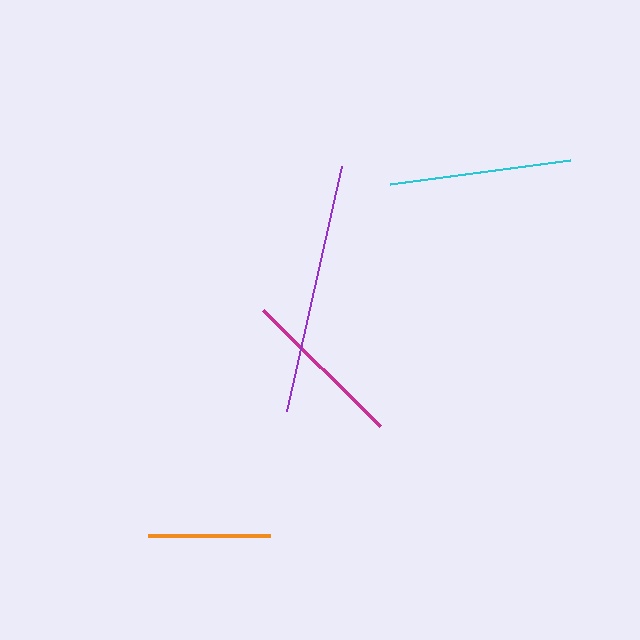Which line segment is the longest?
The purple line is the longest at approximately 251 pixels.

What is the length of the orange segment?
The orange segment is approximately 122 pixels long.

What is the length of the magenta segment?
The magenta segment is approximately 165 pixels long.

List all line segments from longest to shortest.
From longest to shortest: purple, cyan, magenta, orange.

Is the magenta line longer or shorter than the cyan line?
The cyan line is longer than the magenta line.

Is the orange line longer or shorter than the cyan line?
The cyan line is longer than the orange line.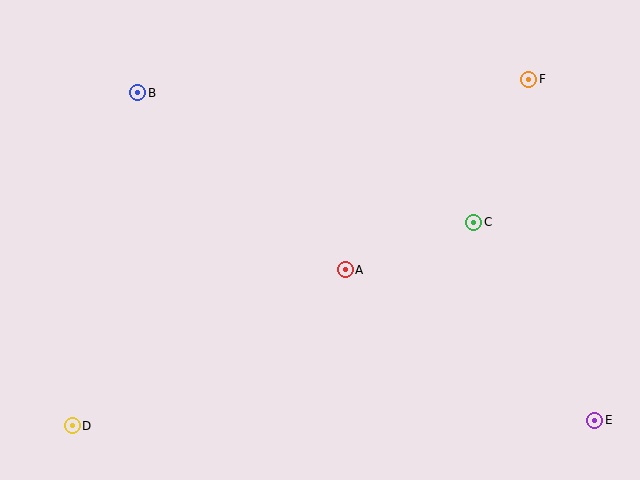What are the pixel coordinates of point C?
Point C is at (474, 222).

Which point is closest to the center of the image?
Point A at (345, 270) is closest to the center.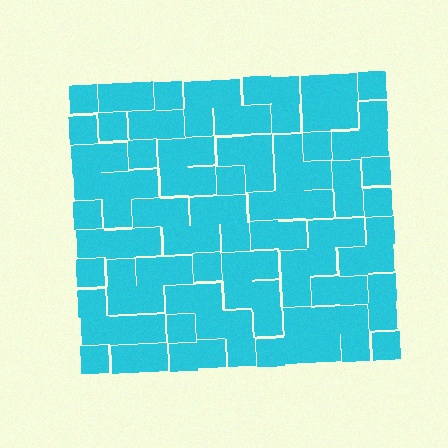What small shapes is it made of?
It is made of small squares.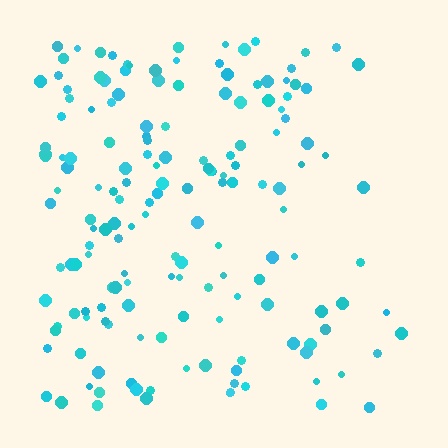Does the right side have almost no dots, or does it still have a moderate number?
Still a moderate number, just noticeably fewer than the left.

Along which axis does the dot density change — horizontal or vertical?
Horizontal.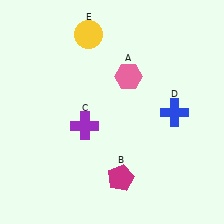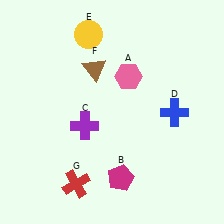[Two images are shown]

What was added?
A brown triangle (F), a red cross (G) were added in Image 2.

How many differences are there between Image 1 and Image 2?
There are 2 differences between the two images.